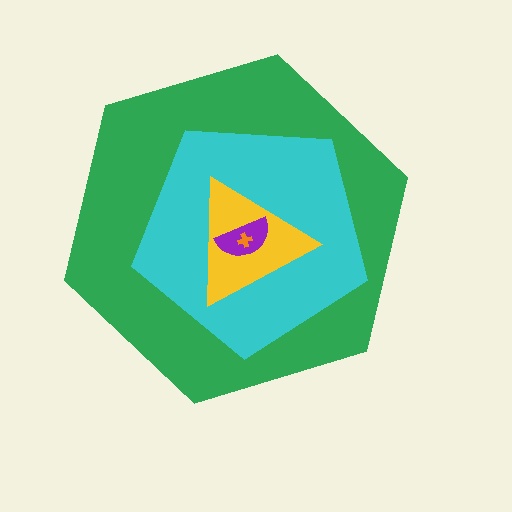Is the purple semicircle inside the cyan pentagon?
Yes.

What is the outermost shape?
The green hexagon.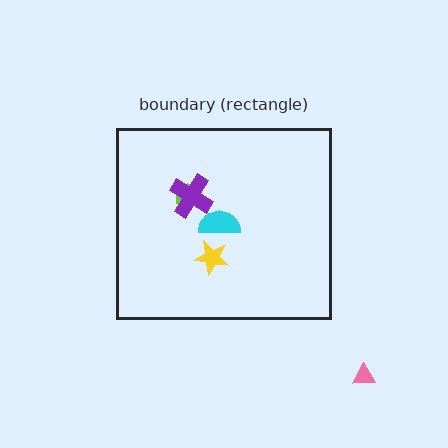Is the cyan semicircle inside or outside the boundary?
Inside.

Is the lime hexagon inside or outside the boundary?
Inside.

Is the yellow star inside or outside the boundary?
Inside.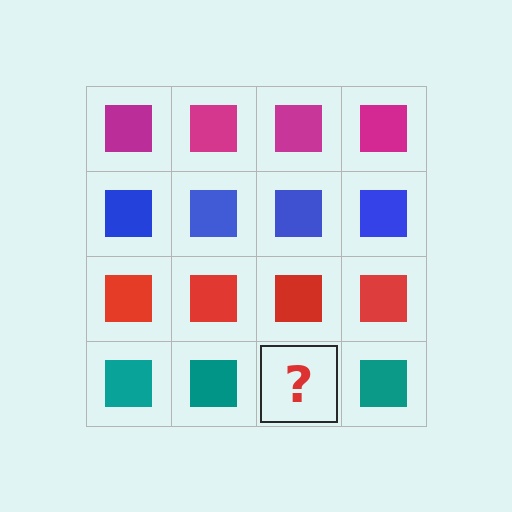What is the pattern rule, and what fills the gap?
The rule is that each row has a consistent color. The gap should be filled with a teal square.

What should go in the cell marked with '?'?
The missing cell should contain a teal square.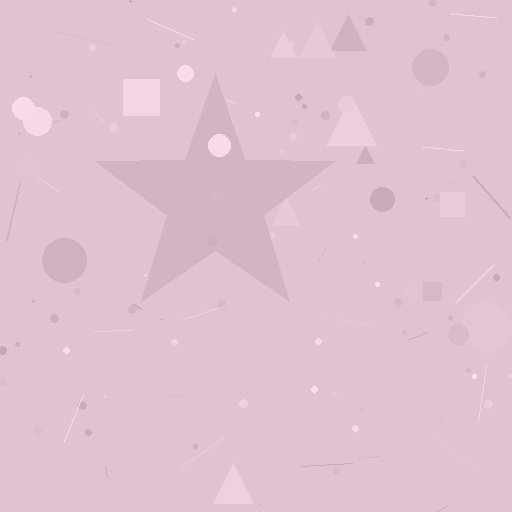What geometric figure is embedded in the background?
A star is embedded in the background.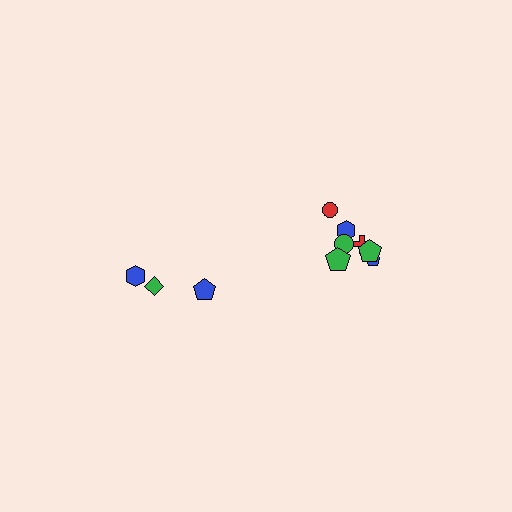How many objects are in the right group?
There are 7 objects.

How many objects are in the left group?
There are 3 objects.